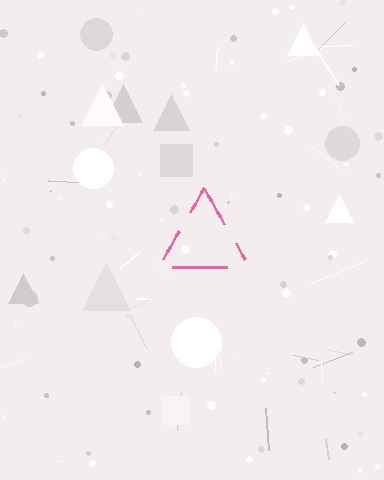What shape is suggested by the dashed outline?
The dashed outline suggests a triangle.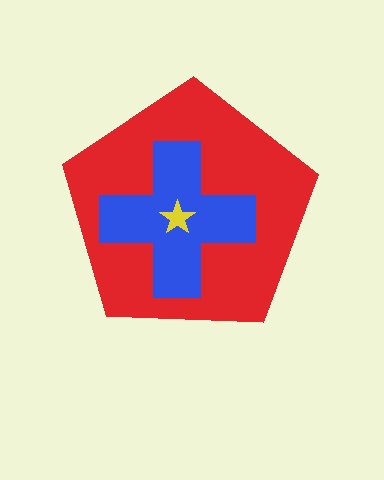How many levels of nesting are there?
3.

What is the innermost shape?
The yellow star.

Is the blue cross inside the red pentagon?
Yes.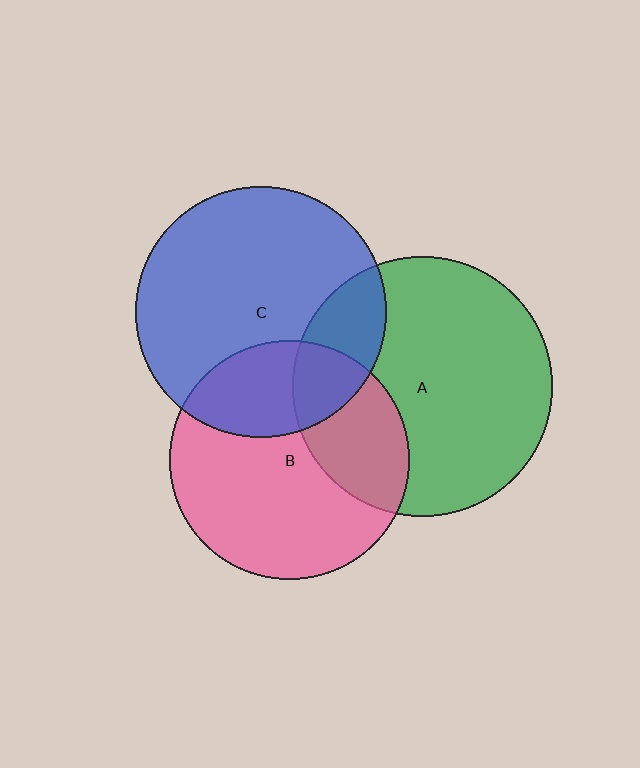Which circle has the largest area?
Circle A (green).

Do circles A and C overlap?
Yes.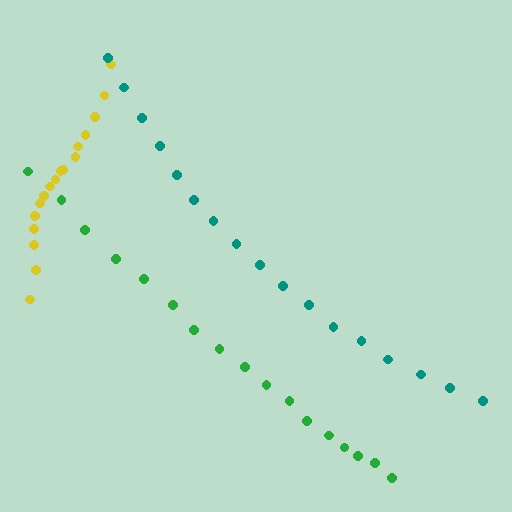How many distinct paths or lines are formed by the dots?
There are 3 distinct paths.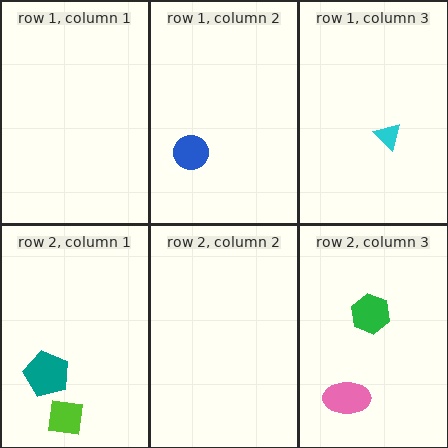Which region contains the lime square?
The row 2, column 1 region.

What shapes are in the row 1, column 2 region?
The blue circle.